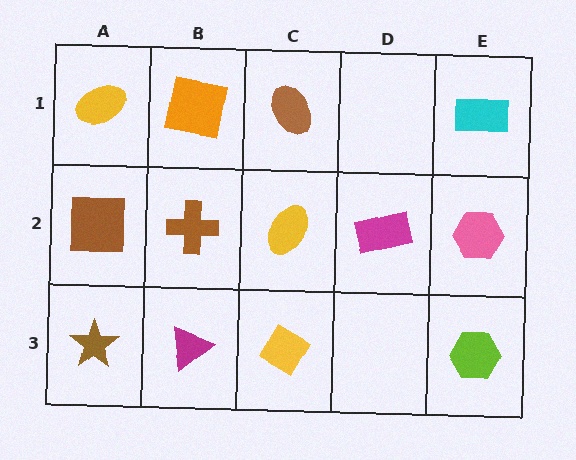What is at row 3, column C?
A yellow diamond.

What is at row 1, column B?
An orange square.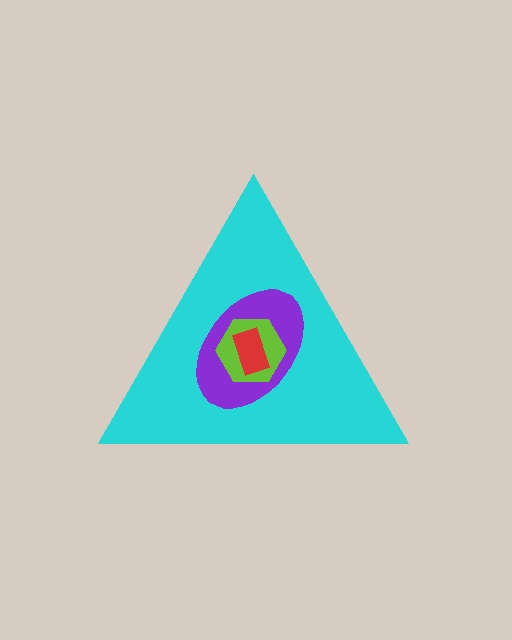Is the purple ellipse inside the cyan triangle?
Yes.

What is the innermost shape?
The red rectangle.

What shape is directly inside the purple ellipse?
The lime hexagon.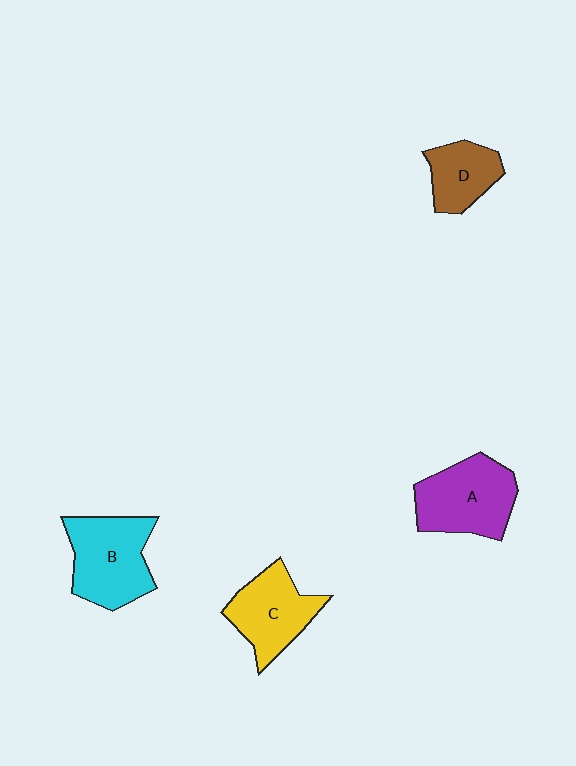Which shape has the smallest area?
Shape D (brown).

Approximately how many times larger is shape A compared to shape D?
Approximately 1.6 times.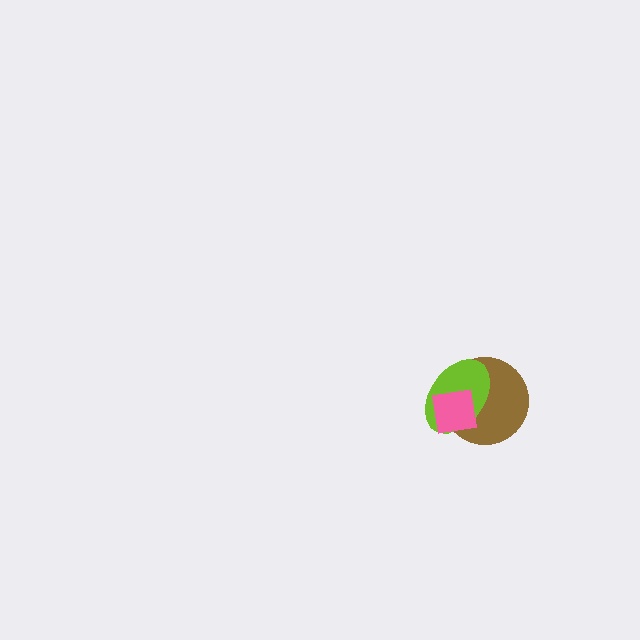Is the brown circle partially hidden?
Yes, it is partially covered by another shape.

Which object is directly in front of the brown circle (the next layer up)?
The lime ellipse is directly in front of the brown circle.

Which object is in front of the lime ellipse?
The pink square is in front of the lime ellipse.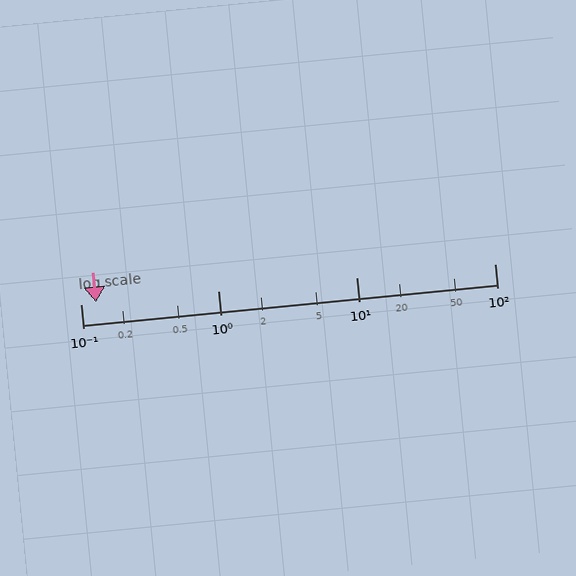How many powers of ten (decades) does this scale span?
The scale spans 3 decades, from 0.1 to 100.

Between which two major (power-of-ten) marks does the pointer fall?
The pointer is between 0.1 and 1.